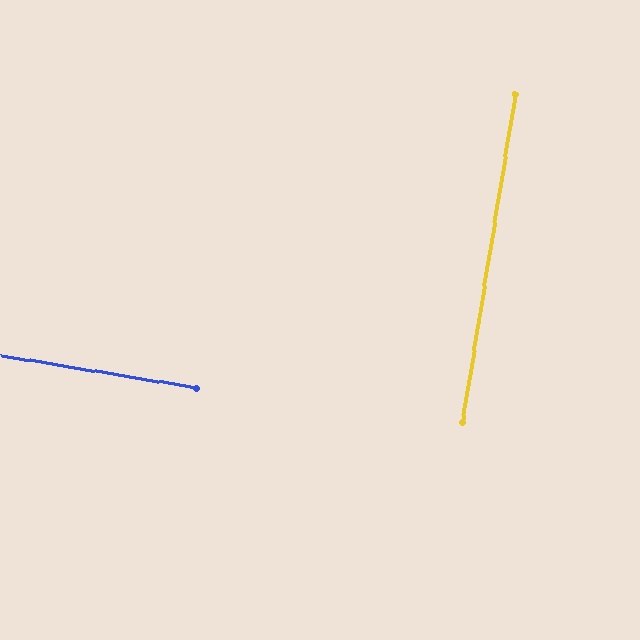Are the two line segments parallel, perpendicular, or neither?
Perpendicular — they meet at approximately 90°.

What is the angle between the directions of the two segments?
Approximately 90 degrees.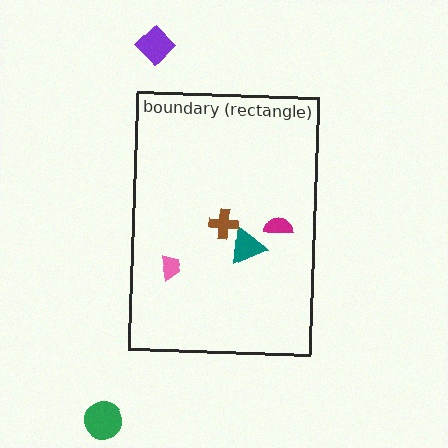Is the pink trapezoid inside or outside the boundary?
Inside.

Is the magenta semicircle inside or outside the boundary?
Inside.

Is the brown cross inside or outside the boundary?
Inside.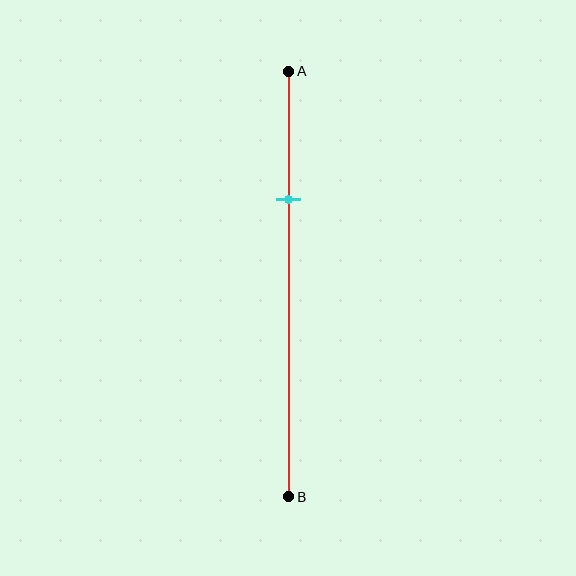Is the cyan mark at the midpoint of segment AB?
No, the mark is at about 30% from A, not at the 50% midpoint.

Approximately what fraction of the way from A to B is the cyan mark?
The cyan mark is approximately 30% of the way from A to B.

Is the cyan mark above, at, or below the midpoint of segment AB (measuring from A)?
The cyan mark is above the midpoint of segment AB.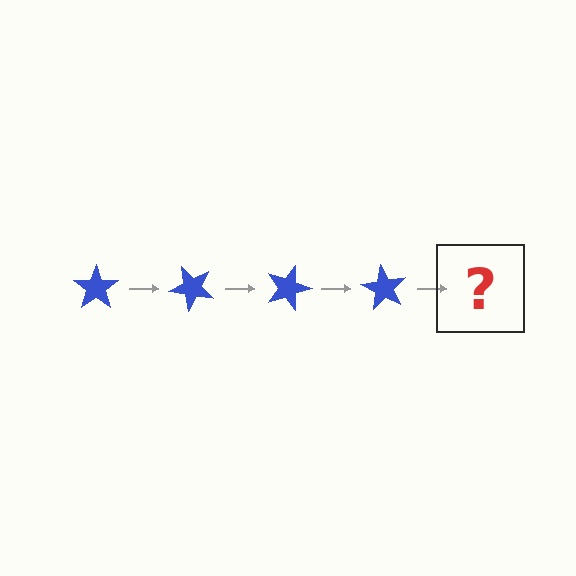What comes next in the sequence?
The next element should be a blue star rotated 180 degrees.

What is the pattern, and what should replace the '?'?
The pattern is that the star rotates 45 degrees each step. The '?' should be a blue star rotated 180 degrees.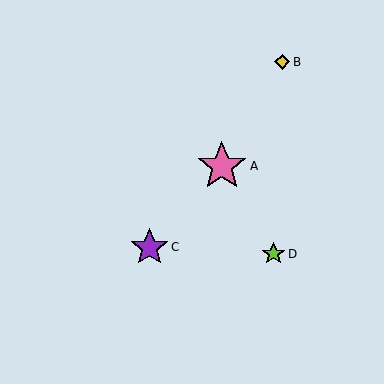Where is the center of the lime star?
The center of the lime star is at (274, 254).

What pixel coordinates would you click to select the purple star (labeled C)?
Click at (149, 247) to select the purple star C.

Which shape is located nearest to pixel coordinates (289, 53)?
The yellow diamond (labeled B) at (282, 62) is nearest to that location.